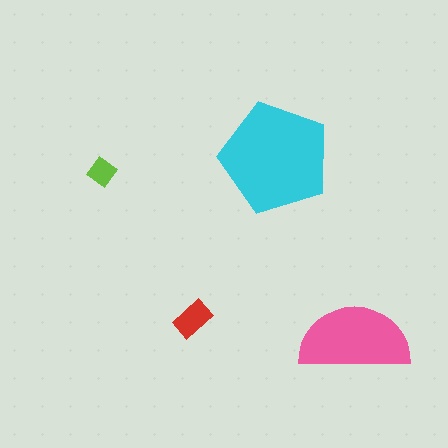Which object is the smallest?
The lime diamond.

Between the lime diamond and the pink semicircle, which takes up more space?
The pink semicircle.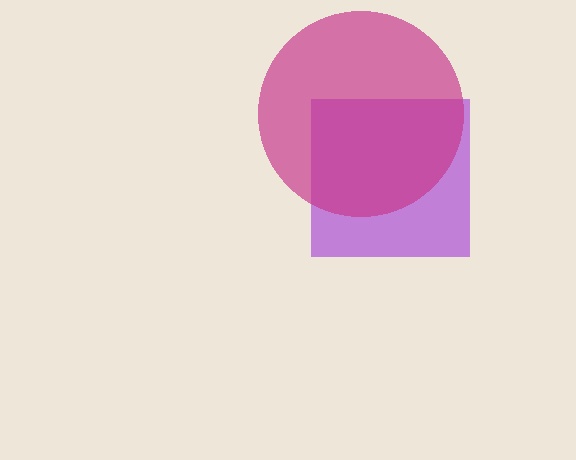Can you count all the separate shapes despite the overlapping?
Yes, there are 2 separate shapes.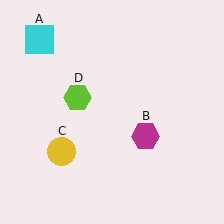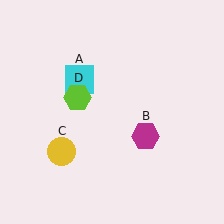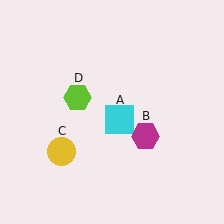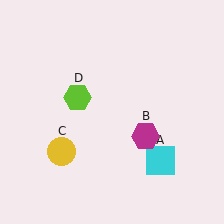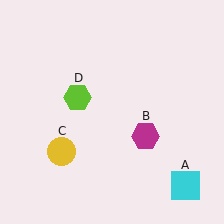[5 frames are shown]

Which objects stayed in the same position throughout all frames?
Magenta hexagon (object B) and yellow circle (object C) and lime hexagon (object D) remained stationary.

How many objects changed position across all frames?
1 object changed position: cyan square (object A).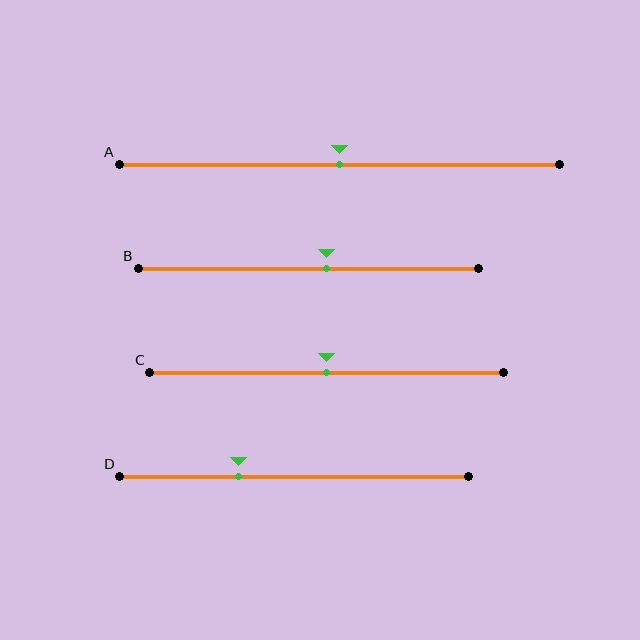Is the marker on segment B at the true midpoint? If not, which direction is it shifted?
No, the marker on segment B is shifted to the right by about 5% of the segment length.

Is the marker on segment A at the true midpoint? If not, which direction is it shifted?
Yes, the marker on segment A is at the true midpoint.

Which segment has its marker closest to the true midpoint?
Segment A has its marker closest to the true midpoint.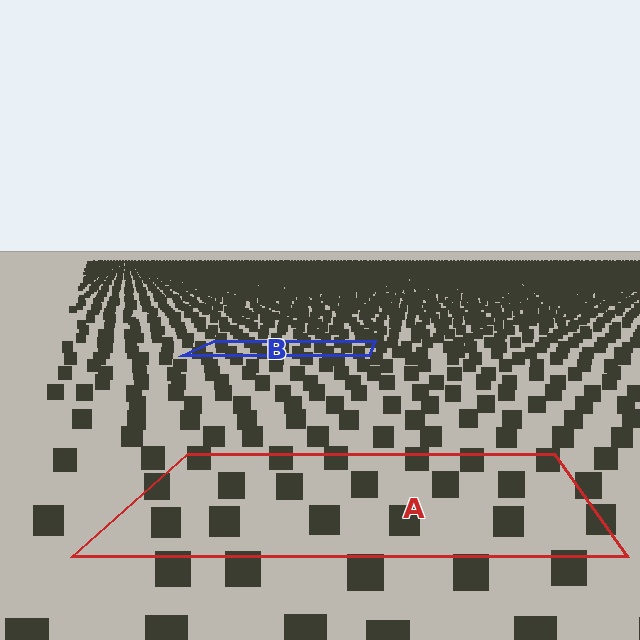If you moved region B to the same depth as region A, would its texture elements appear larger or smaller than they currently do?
They would appear larger. At a closer depth, the same texture elements are projected at a bigger on-screen size.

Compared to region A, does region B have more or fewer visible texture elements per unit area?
Region B has more texture elements per unit area — they are packed more densely because it is farther away.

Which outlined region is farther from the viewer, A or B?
Region B is farther from the viewer — the texture elements inside it appear smaller and more densely packed.